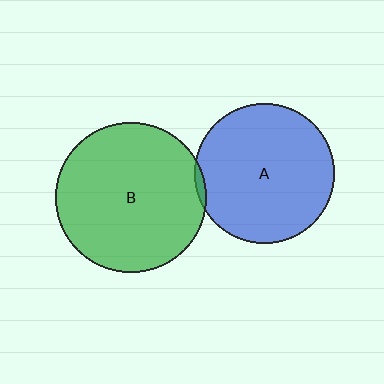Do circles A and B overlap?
Yes.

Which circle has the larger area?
Circle B (green).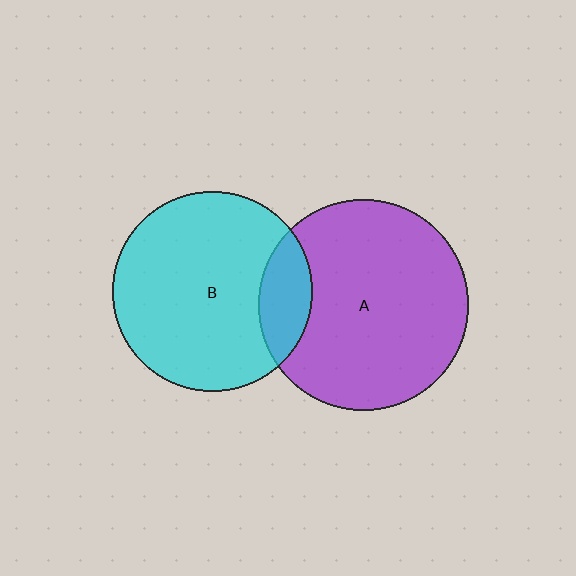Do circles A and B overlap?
Yes.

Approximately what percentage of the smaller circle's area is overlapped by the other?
Approximately 15%.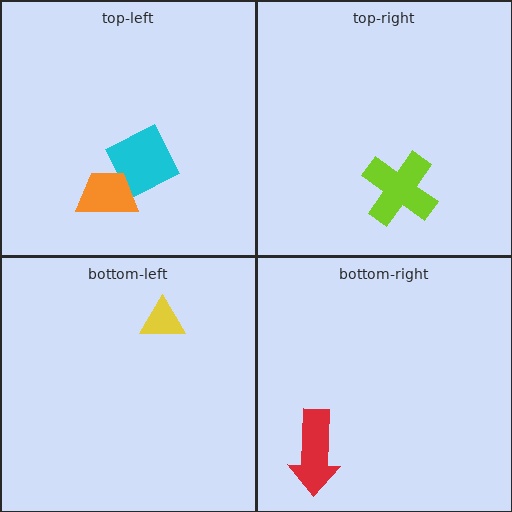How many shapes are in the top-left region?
2.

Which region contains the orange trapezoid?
The top-left region.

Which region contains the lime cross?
The top-right region.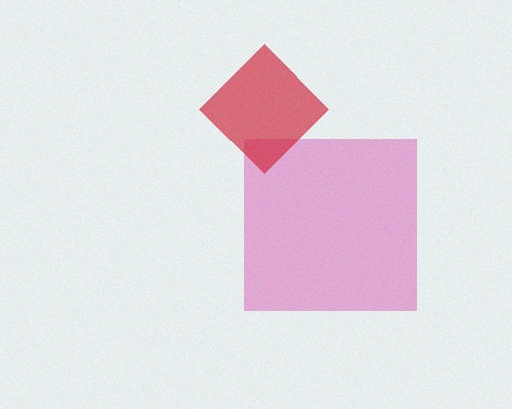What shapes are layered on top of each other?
The layered shapes are: a pink square, a red diamond.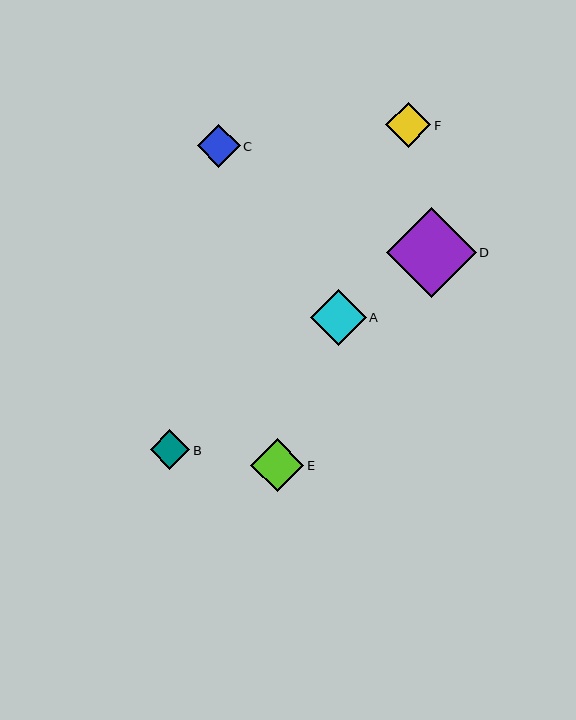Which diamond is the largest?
Diamond D is the largest with a size of approximately 90 pixels.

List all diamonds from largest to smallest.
From largest to smallest: D, A, E, F, C, B.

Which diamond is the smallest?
Diamond B is the smallest with a size of approximately 40 pixels.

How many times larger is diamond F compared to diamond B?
Diamond F is approximately 1.1 times the size of diamond B.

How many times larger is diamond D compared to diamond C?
Diamond D is approximately 2.1 times the size of diamond C.